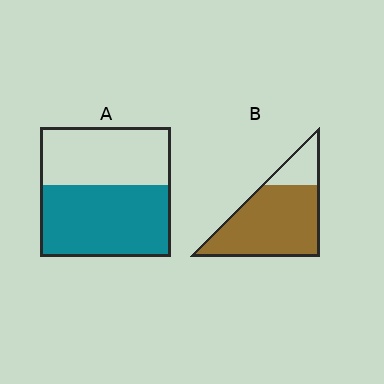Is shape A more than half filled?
Yes.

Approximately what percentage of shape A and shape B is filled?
A is approximately 55% and B is approximately 80%.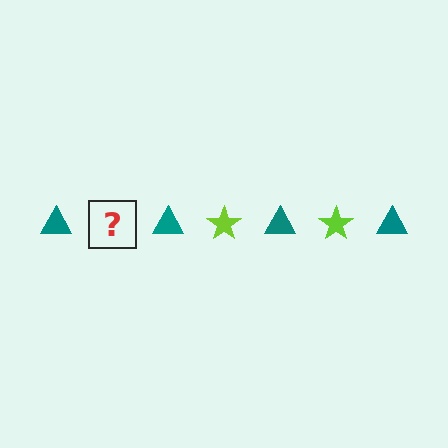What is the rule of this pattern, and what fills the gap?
The rule is that the pattern alternates between teal triangle and lime star. The gap should be filled with a lime star.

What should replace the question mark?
The question mark should be replaced with a lime star.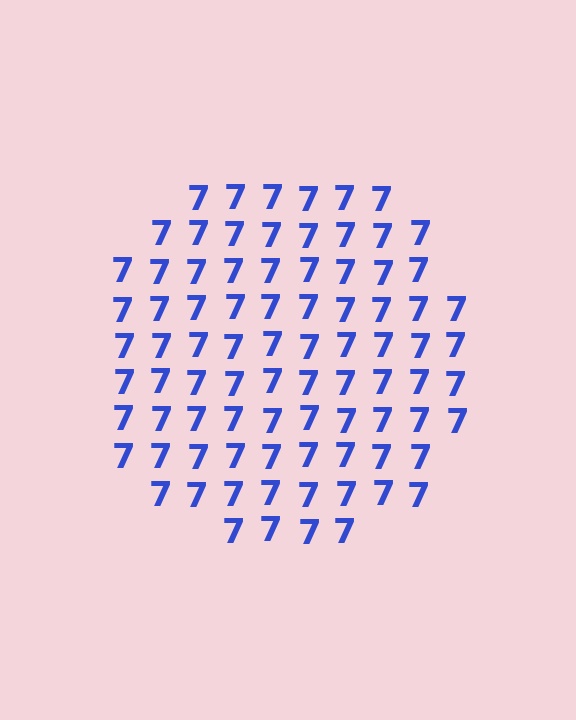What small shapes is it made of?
It is made of small digit 7's.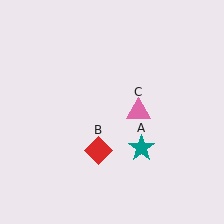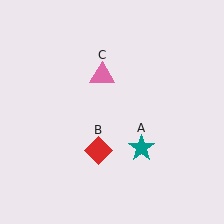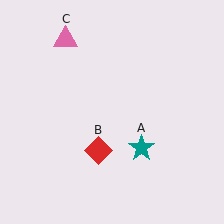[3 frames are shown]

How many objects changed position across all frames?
1 object changed position: pink triangle (object C).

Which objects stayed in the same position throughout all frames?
Teal star (object A) and red diamond (object B) remained stationary.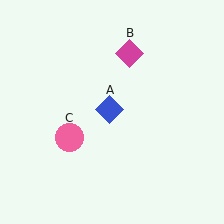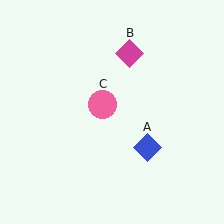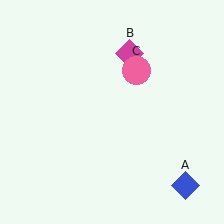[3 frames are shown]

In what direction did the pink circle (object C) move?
The pink circle (object C) moved up and to the right.